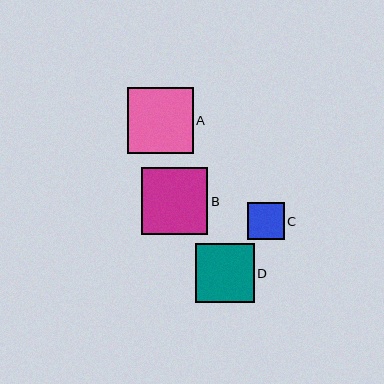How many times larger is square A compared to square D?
Square A is approximately 1.1 times the size of square D.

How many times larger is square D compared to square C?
Square D is approximately 1.6 times the size of square C.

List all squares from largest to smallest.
From largest to smallest: B, A, D, C.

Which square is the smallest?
Square C is the smallest with a size of approximately 37 pixels.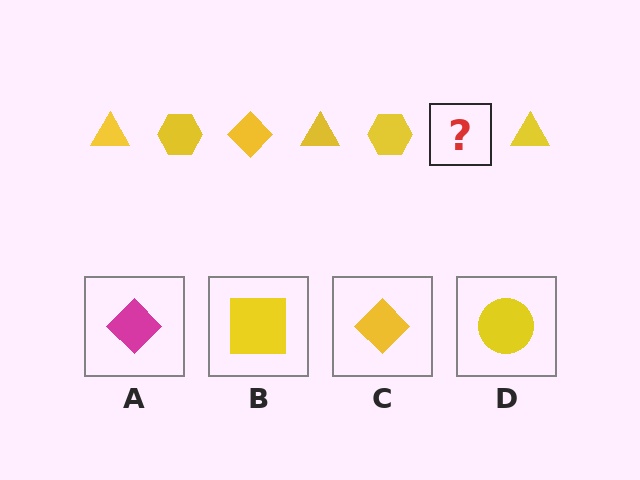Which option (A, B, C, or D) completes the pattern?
C.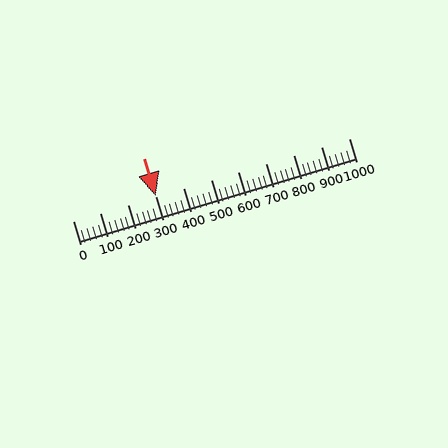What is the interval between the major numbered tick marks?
The major tick marks are spaced 100 units apart.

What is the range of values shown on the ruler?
The ruler shows values from 0 to 1000.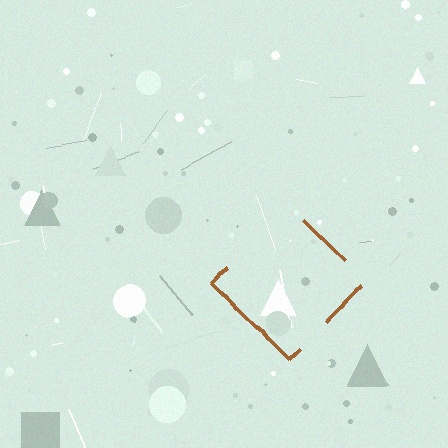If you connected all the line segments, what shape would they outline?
They would outline a diamond.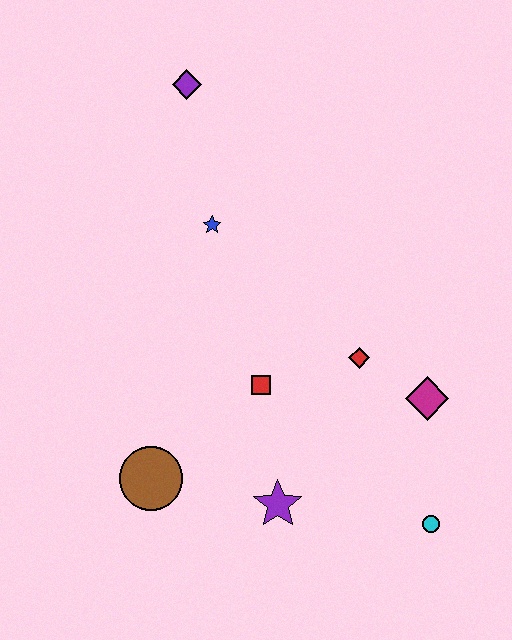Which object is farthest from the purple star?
The purple diamond is farthest from the purple star.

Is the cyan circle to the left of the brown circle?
No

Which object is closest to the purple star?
The red square is closest to the purple star.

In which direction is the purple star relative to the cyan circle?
The purple star is to the left of the cyan circle.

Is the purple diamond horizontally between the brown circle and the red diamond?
Yes